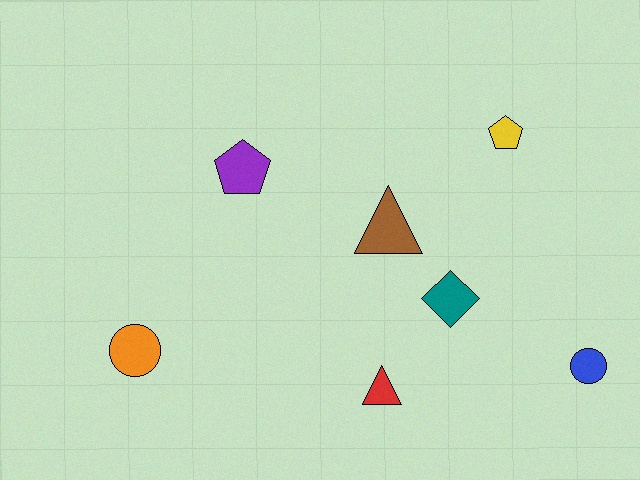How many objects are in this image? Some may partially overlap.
There are 7 objects.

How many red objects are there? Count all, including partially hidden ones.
There is 1 red object.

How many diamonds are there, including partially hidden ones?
There is 1 diamond.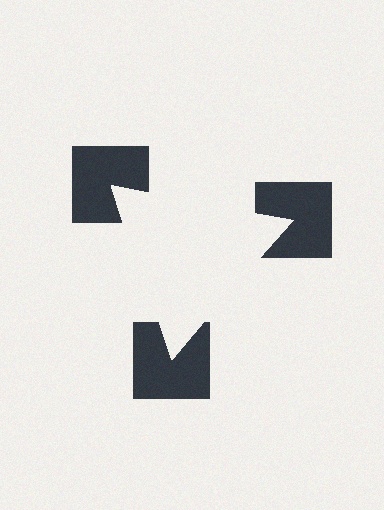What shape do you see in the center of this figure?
An illusory triangle — its edges are inferred from the aligned wedge cuts in the notched squares, not physically drawn.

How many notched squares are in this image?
There are 3 — one at each vertex of the illusory triangle.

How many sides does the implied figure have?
3 sides.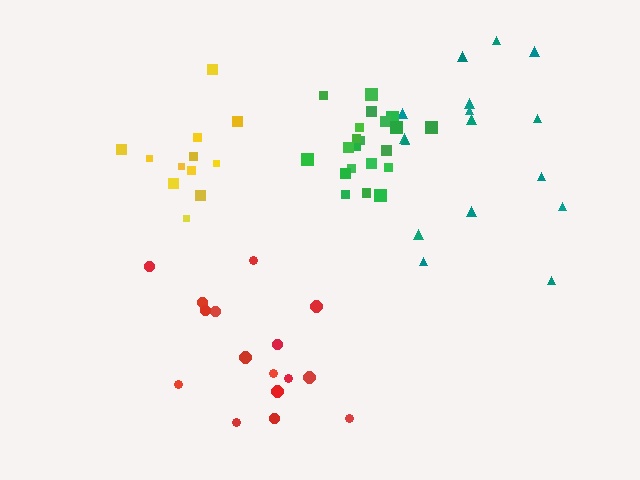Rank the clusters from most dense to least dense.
green, yellow, red, teal.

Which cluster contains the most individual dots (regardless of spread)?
Green (22).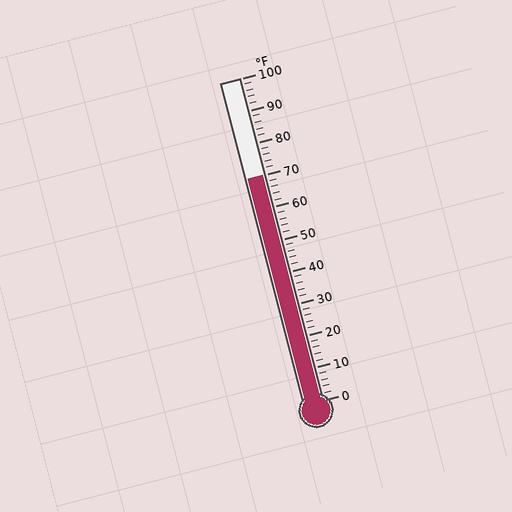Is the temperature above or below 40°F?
The temperature is above 40°F.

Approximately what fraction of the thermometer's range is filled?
The thermometer is filled to approximately 70% of its range.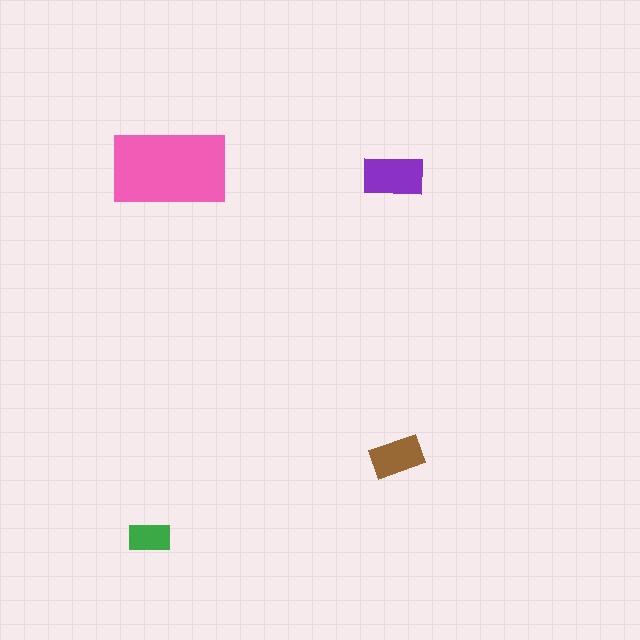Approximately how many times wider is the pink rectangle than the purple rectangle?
About 2 times wider.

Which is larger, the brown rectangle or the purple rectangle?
The purple one.